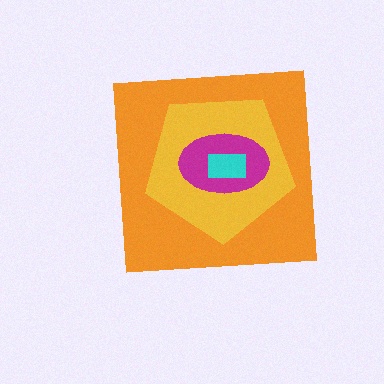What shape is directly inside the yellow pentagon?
The magenta ellipse.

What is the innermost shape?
The cyan rectangle.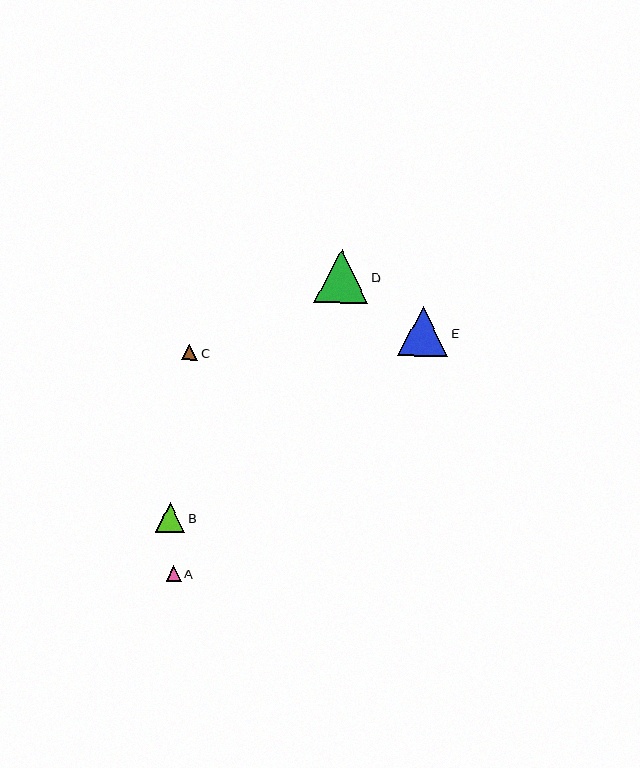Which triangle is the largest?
Triangle D is the largest with a size of approximately 54 pixels.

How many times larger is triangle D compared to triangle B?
Triangle D is approximately 1.8 times the size of triangle B.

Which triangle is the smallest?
Triangle A is the smallest with a size of approximately 15 pixels.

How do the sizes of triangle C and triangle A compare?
Triangle C and triangle A are approximately the same size.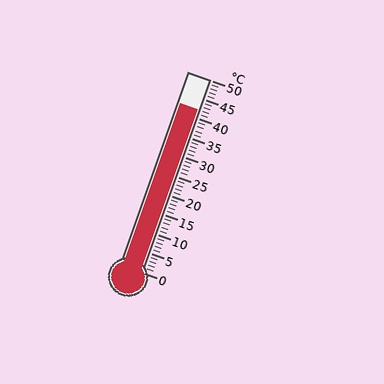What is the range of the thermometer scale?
The thermometer scale ranges from 0°C to 50°C.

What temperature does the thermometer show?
The thermometer shows approximately 42°C.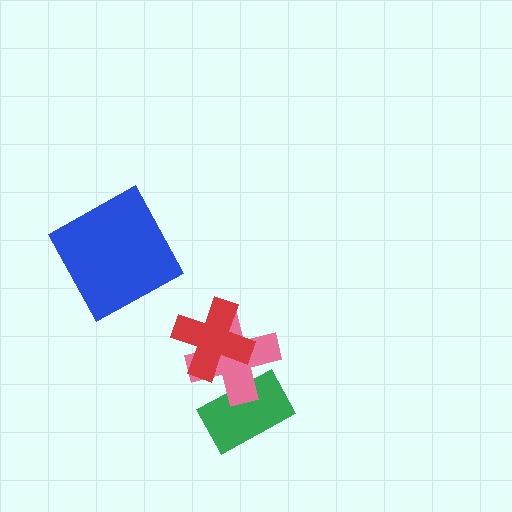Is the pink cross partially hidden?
Yes, it is partially covered by another shape.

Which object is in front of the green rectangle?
The pink cross is in front of the green rectangle.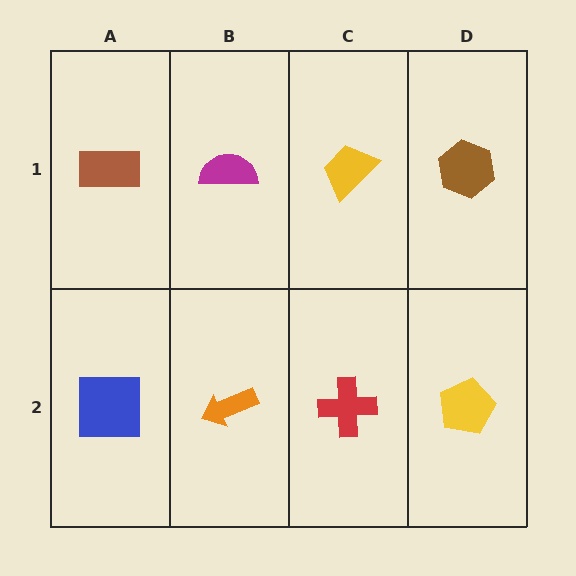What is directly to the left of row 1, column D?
A yellow trapezoid.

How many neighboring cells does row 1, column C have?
3.